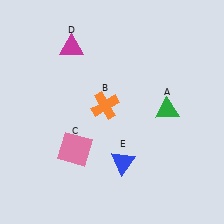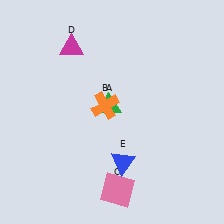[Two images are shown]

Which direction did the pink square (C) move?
The pink square (C) moved right.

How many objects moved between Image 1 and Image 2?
2 objects moved between the two images.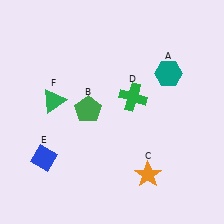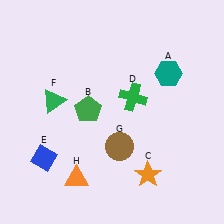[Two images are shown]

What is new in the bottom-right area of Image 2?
A brown circle (G) was added in the bottom-right area of Image 2.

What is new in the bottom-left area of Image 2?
An orange triangle (H) was added in the bottom-left area of Image 2.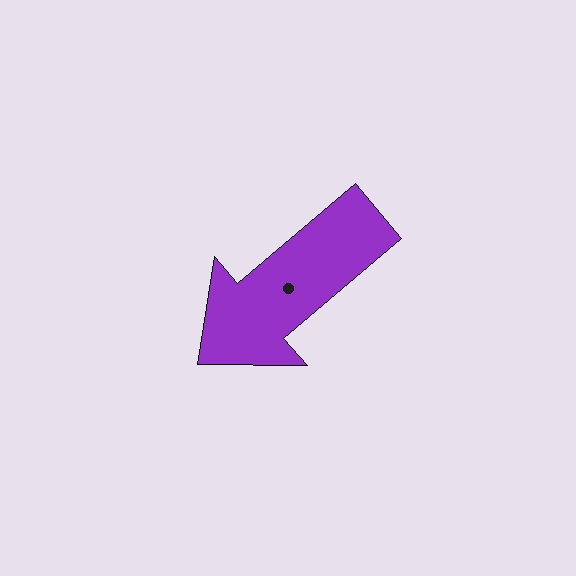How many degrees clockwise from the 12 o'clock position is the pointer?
Approximately 230 degrees.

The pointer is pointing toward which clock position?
Roughly 8 o'clock.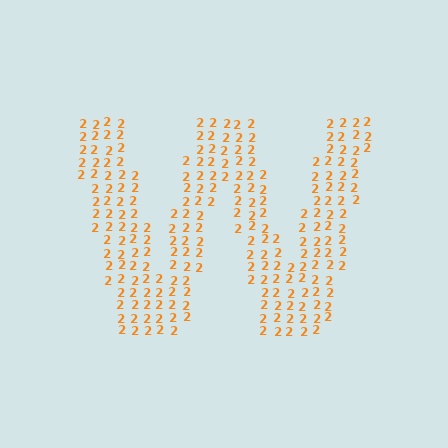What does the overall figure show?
The overall figure shows the letter W.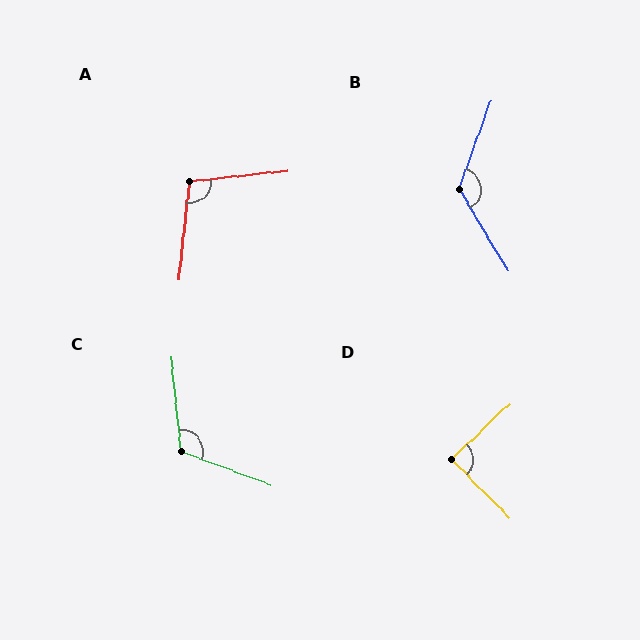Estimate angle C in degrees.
Approximately 116 degrees.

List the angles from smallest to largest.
D (89°), A (102°), C (116°), B (129°).